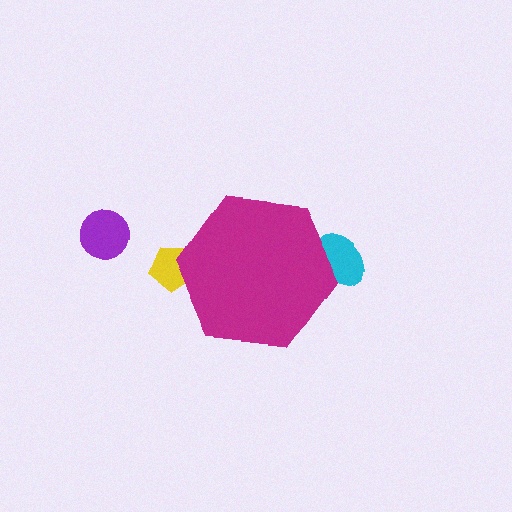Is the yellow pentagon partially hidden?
Yes, the yellow pentagon is partially hidden behind the magenta hexagon.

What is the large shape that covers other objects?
A magenta hexagon.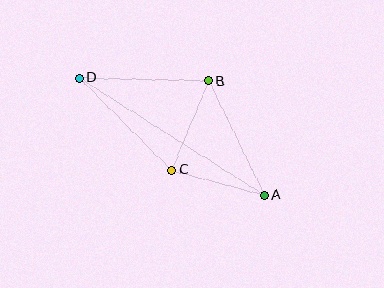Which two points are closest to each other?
Points A and C are closest to each other.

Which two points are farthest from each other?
Points A and D are farthest from each other.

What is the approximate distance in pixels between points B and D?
The distance between B and D is approximately 129 pixels.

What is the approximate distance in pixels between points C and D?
The distance between C and D is approximately 131 pixels.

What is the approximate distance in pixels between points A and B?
The distance between A and B is approximately 128 pixels.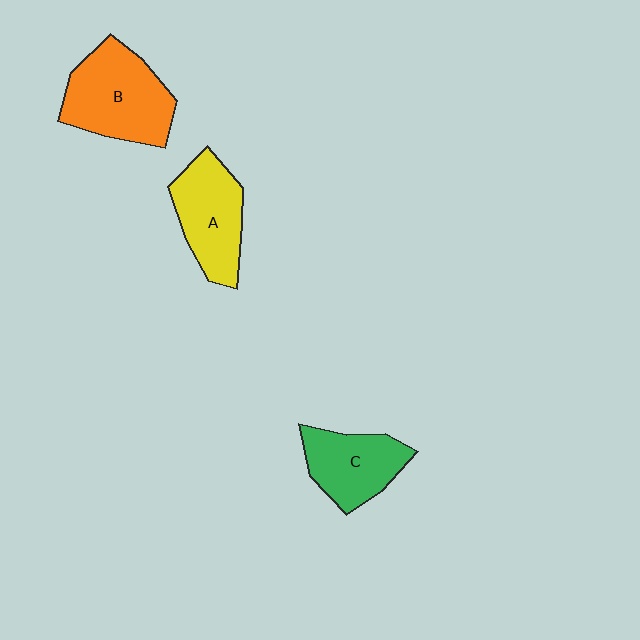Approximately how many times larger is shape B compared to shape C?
Approximately 1.4 times.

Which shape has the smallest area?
Shape C (green).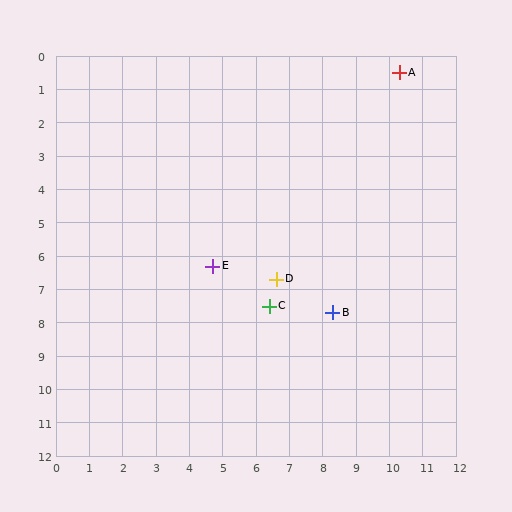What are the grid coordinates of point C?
Point C is at approximately (6.4, 7.5).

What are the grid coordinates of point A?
Point A is at approximately (10.3, 0.5).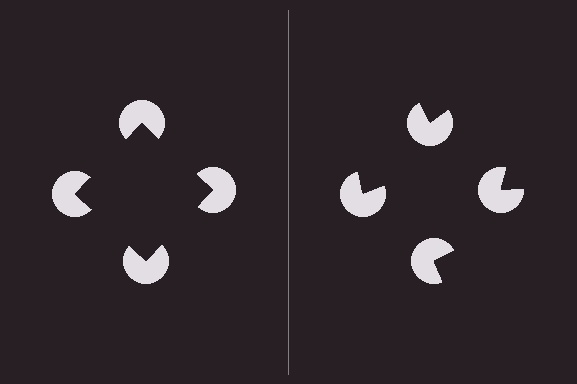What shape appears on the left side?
An illusory square.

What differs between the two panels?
The pac-man discs are positioned identically on both sides; only the wedge orientations differ. On the left they align to a square; on the right they are misaligned.